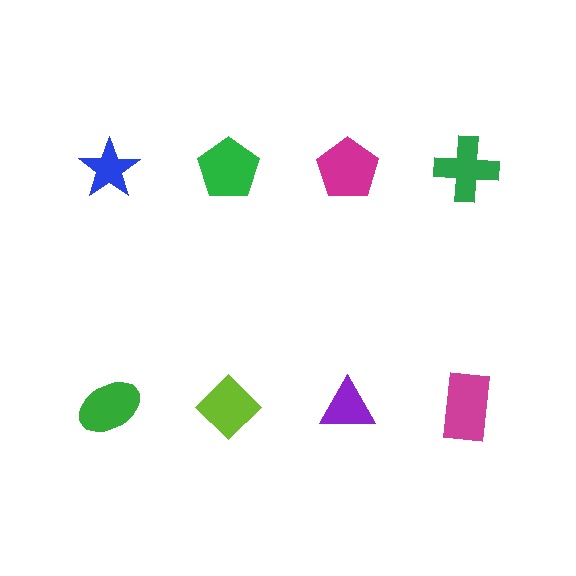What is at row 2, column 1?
A green ellipse.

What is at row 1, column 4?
A green cross.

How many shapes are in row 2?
4 shapes.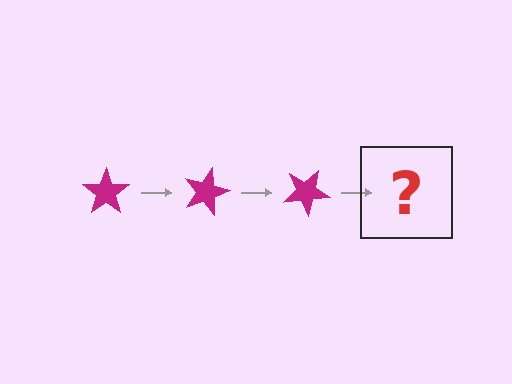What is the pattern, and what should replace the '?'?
The pattern is that the star rotates 15 degrees each step. The '?' should be a magenta star rotated 45 degrees.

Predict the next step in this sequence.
The next step is a magenta star rotated 45 degrees.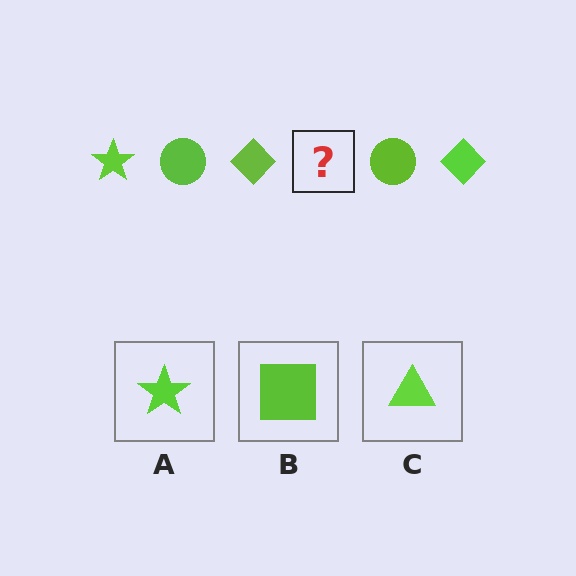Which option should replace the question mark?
Option A.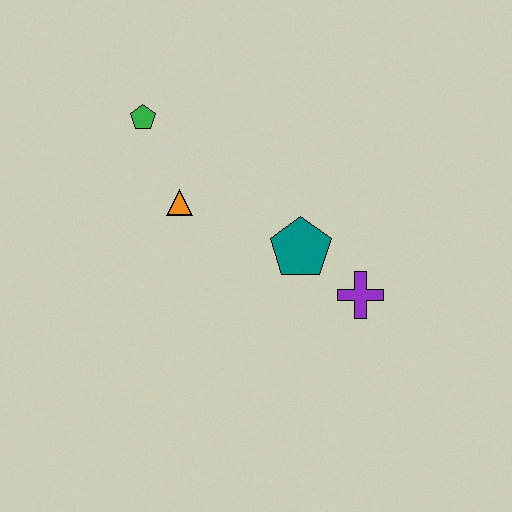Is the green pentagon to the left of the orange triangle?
Yes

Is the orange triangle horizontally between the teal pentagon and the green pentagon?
Yes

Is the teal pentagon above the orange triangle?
No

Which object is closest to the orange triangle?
The green pentagon is closest to the orange triangle.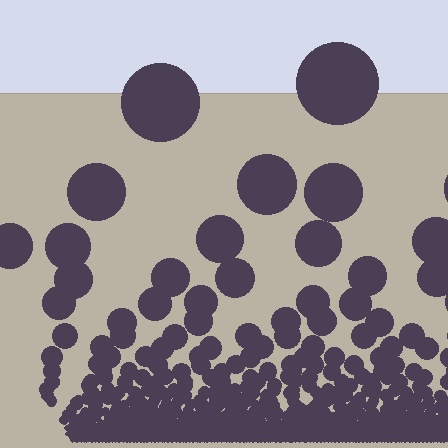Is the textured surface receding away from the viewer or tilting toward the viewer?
The surface appears to tilt toward the viewer. Texture elements get larger and sparser toward the top.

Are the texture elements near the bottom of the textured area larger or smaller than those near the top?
Smaller. The gradient is inverted — elements near the bottom are smaller and denser.